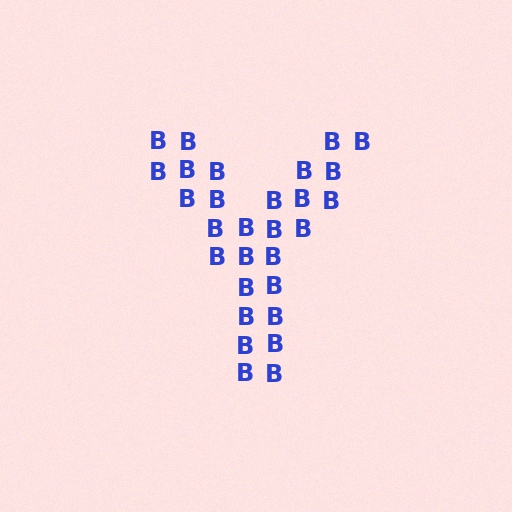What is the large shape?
The large shape is the letter Y.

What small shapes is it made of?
It is made of small letter B's.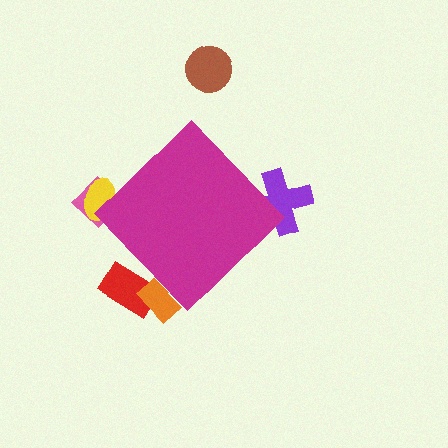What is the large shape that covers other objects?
A magenta diamond.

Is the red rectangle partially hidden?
Yes, the red rectangle is partially hidden behind the magenta diamond.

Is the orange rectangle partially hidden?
Yes, the orange rectangle is partially hidden behind the magenta diamond.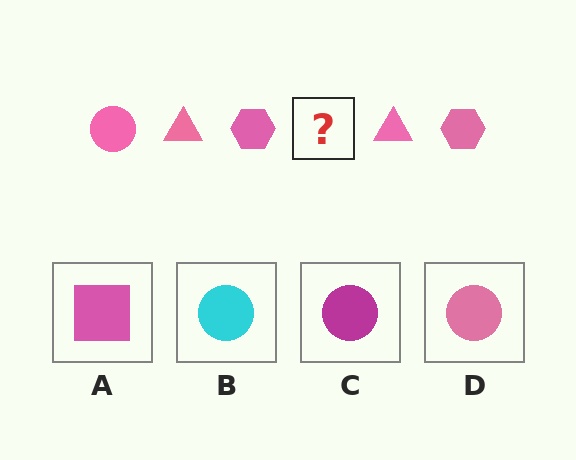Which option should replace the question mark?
Option D.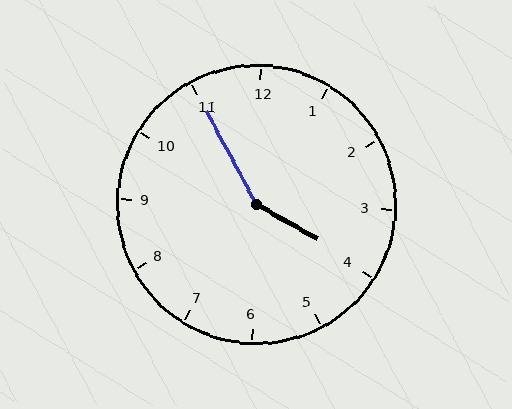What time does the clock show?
3:55.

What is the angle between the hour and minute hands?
Approximately 148 degrees.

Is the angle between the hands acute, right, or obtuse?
It is obtuse.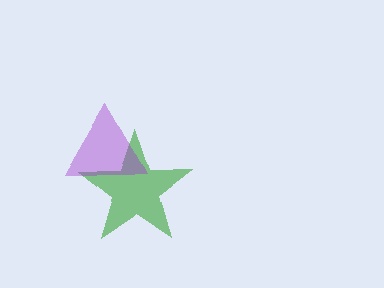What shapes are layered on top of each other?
The layered shapes are: a green star, a purple triangle.